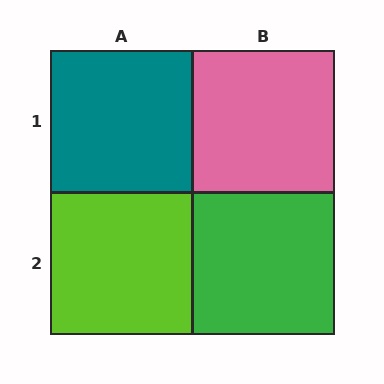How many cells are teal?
1 cell is teal.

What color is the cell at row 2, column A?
Lime.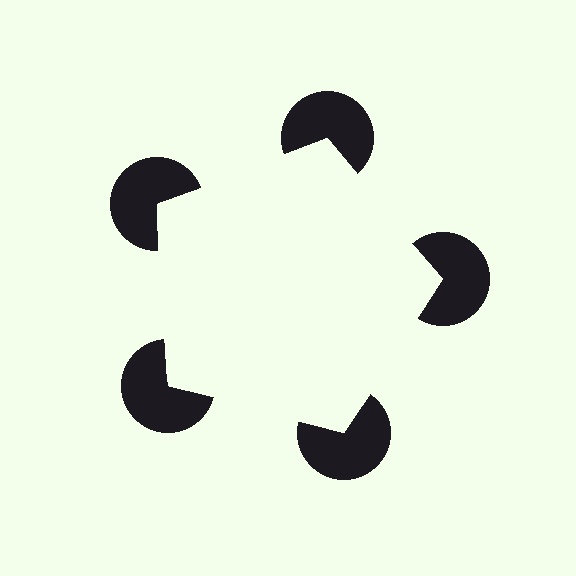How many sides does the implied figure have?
5 sides.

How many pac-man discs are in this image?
There are 5 — one at each vertex of the illusory pentagon.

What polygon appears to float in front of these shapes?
An illusory pentagon — its edges are inferred from the aligned wedge cuts in the pac-man discs, not physically drawn.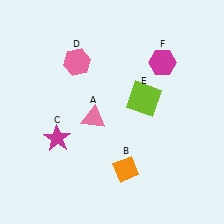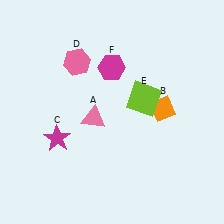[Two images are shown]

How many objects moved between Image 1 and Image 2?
2 objects moved between the two images.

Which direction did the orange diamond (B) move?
The orange diamond (B) moved up.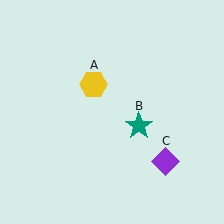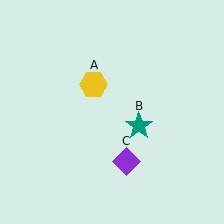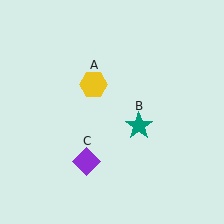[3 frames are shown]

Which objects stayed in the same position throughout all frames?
Yellow hexagon (object A) and teal star (object B) remained stationary.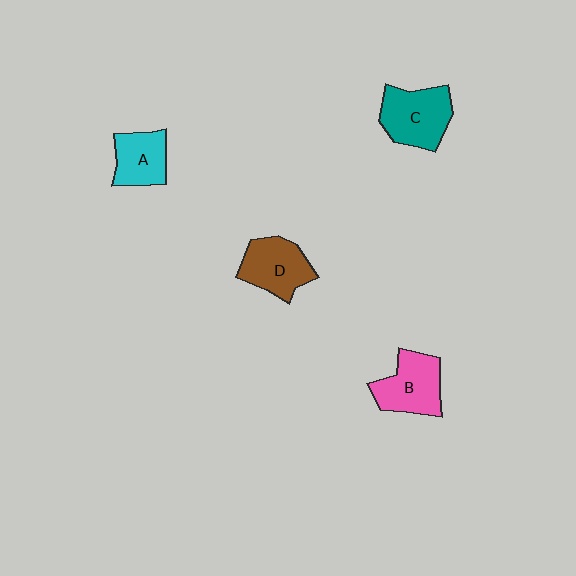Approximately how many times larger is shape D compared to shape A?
Approximately 1.2 times.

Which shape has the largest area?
Shape C (teal).